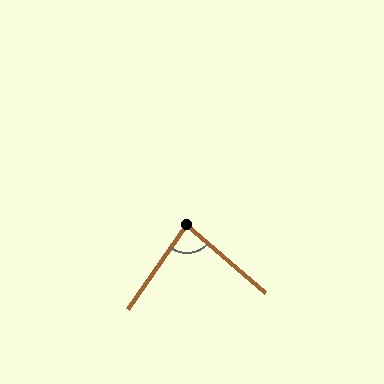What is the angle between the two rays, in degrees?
Approximately 84 degrees.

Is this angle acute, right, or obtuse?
It is acute.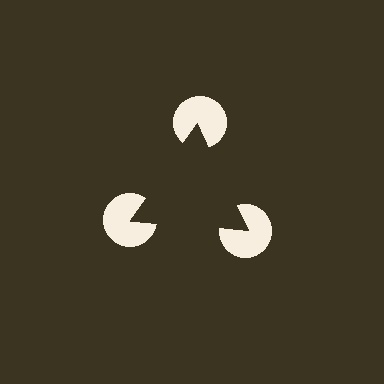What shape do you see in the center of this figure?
An illusory triangle — its edges are inferred from the aligned wedge cuts in the pac-man discs, not physically drawn.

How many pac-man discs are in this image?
There are 3 — one at each vertex of the illusory triangle.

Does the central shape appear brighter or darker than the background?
It typically appears slightly darker than the background, even though no actual brightness change is drawn.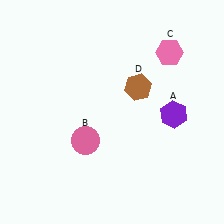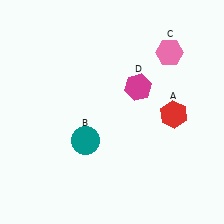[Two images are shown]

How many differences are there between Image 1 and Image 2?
There are 3 differences between the two images.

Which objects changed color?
A changed from purple to red. B changed from pink to teal. D changed from brown to magenta.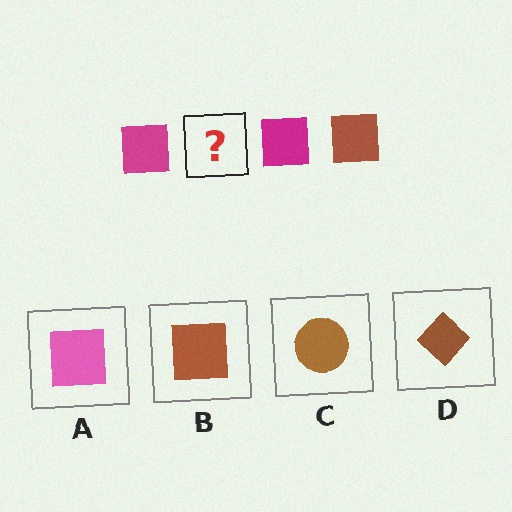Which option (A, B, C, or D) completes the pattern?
B.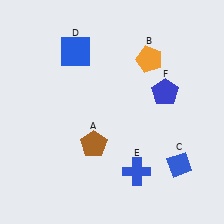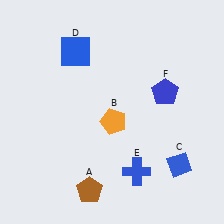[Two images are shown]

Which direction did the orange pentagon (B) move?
The orange pentagon (B) moved down.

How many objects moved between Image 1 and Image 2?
2 objects moved between the two images.